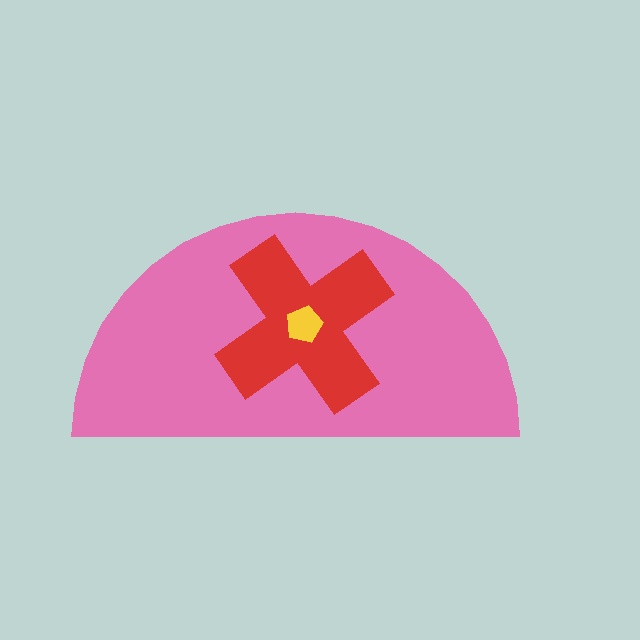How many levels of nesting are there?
3.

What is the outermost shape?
The pink semicircle.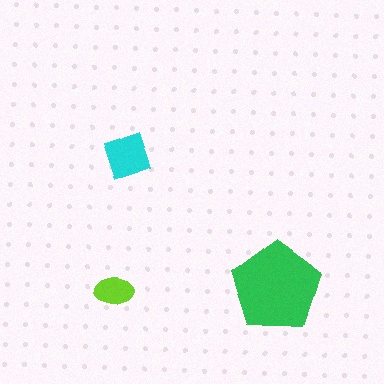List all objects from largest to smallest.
The green pentagon, the cyan square, the lime ellipse.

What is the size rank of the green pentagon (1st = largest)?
1st.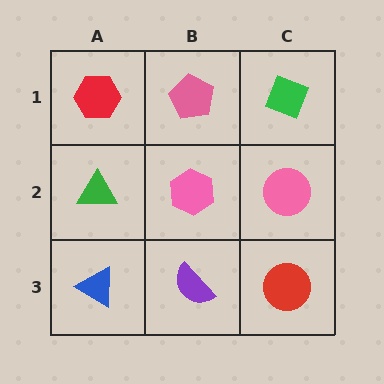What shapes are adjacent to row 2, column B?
A pink pentagon (row 1, column B), a purple semicircle (row 3, column B), a green triangle (row 2, column A), a pink circle (row 2, column C).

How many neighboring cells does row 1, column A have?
2.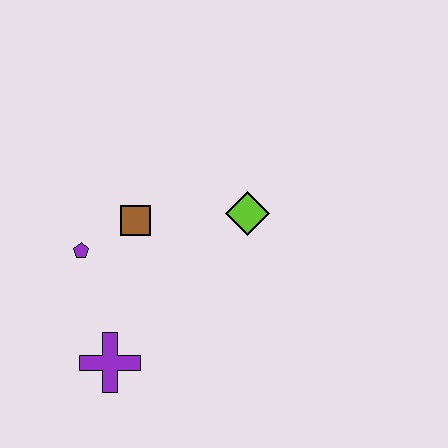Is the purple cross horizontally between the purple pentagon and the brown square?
Yes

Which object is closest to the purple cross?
The purple pentagon is closest to the purple cross.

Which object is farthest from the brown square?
The purple cross is farthest from the brown square.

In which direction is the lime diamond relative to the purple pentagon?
The lime diamond is to the right of the purple pentagon.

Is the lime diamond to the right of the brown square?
Yes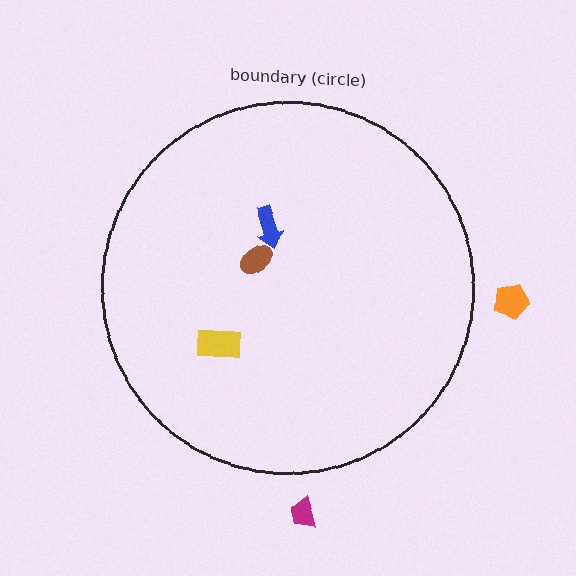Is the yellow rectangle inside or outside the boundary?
Inside.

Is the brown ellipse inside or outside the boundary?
Inside.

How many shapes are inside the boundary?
3 inside, 2 outside.